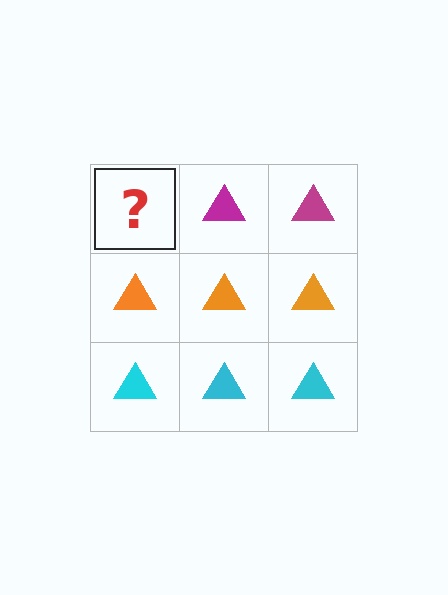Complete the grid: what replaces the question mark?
The question mark should be replaced with a magenta triangle.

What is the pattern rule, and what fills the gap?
The rule is that each row has a consistent color. The gap should be filled with a magenta triangle.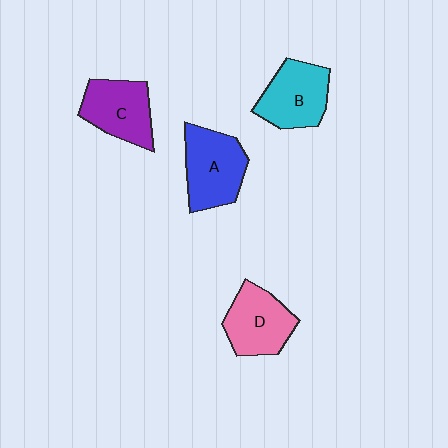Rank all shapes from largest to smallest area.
From largest to smallest: A (blue), B (cyan), D (pink), C (purple).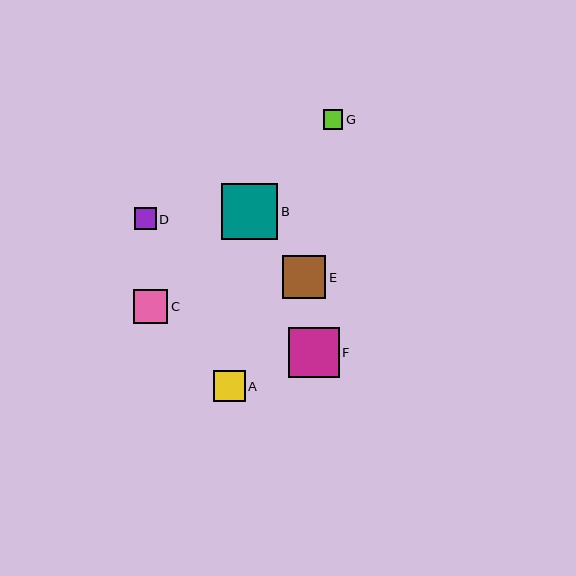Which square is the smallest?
Square G is the smallest with a size of approximately 19 pixels.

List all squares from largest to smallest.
From largest to smallest: B, F, E, C, A, D, G.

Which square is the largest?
Square B is the largest with a size of approximately 56 pixels.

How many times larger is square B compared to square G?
Square B is approximately 2.9 times the size of square G.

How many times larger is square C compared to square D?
Square C is approximately 1.6 times the size of square D.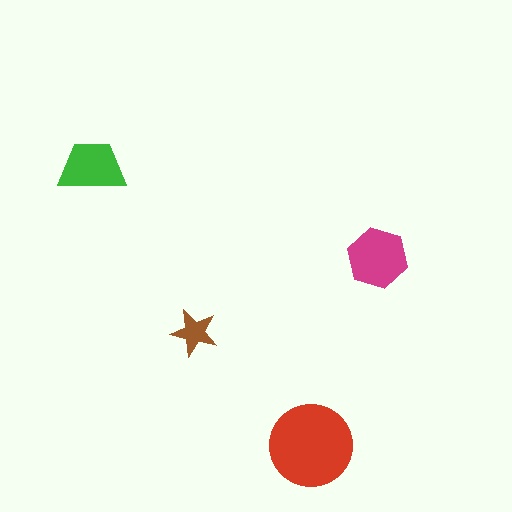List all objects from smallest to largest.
The brown star, the green trapezoid, the magenta hexagon, the red circle.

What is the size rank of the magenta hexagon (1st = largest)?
2nd.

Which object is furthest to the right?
The magenta hexagon is rightmost.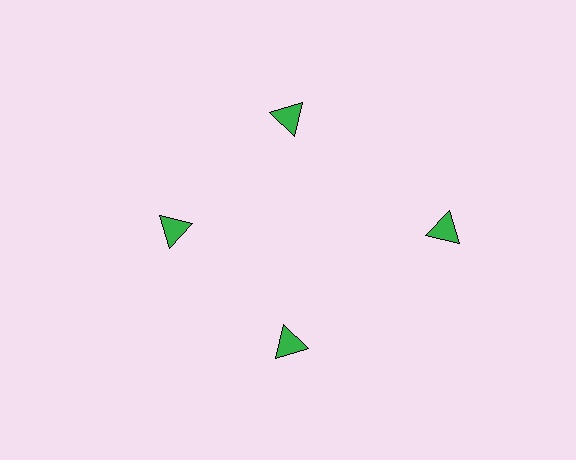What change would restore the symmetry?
The symmetry would be restored by moving it inward, back onto the ring so that all 4 triangles sit at equal angles and equal distance from the center.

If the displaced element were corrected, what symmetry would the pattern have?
It would have 4-fold rotational symmetry — the pattern would map onto itself every 90 degrees.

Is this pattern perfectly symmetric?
No. The 4 green triangles are arranged in a ring, but one element near the 3 o'clock position is pushed outward from the center, breaking the 4-fold rotational symmetry.